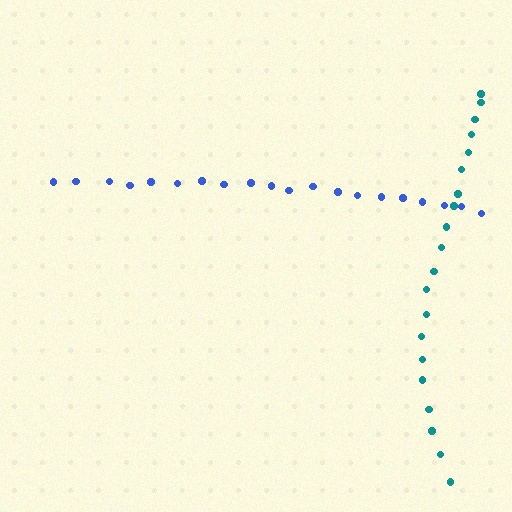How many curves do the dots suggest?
There are 2 distinct paths.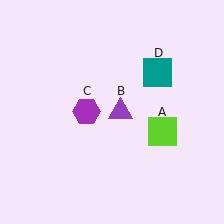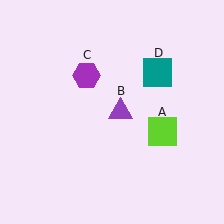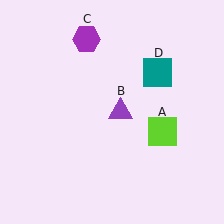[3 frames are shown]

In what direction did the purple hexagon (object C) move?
The purple hexagon (object C) moved up.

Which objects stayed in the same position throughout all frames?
Lime square (object A) and purple triangle (object B) and teal square (object D) remained stationary.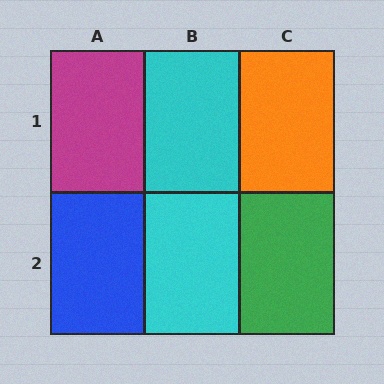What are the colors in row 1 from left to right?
Magenta, cyan, orange.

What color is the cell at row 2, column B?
Cyan.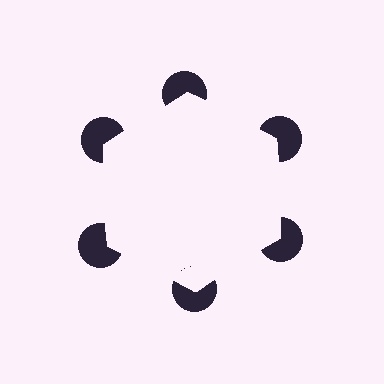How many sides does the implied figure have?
6 sides.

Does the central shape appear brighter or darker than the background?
It typically appears slightly brighter than the background, even though no actual brightness change is drawn.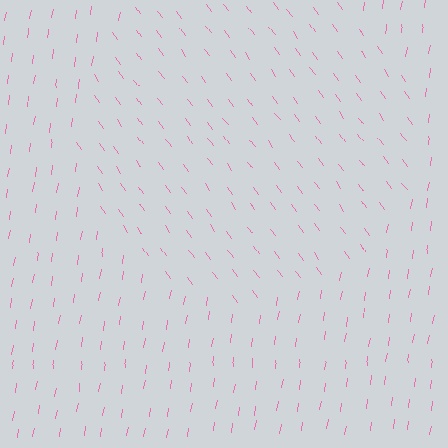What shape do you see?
I see a circle.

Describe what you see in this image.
The image is filled with small pink line segments. A circle region in the image has lines oriented differently from the surrounding lines, creating a visible texture boundary.